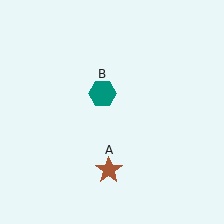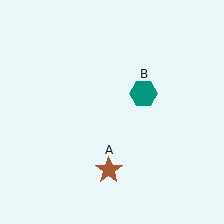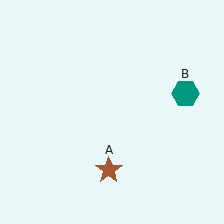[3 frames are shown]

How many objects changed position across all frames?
1 object changed position: teal hexagon (object B).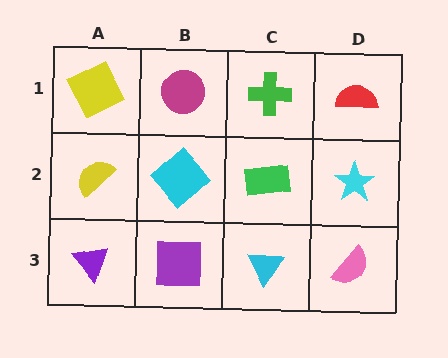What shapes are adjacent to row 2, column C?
A green cross (row 1, column C), a cyan triangle (row 3, column C), a cyan diamond (row 2, column B), a cyan star (row 2, column D).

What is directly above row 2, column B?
A magenta circle.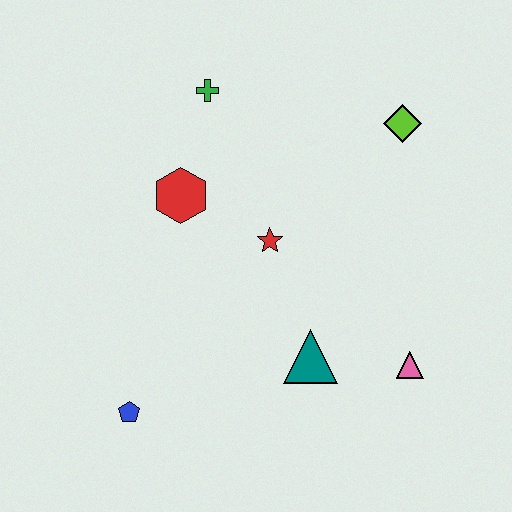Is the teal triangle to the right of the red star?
Yes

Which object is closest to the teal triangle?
The pink triangle is closest to the teal triangle.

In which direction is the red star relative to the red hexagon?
The red star is to the right of the red hexagon.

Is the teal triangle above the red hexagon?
No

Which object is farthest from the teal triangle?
The green cross is farthest from the teal triangle.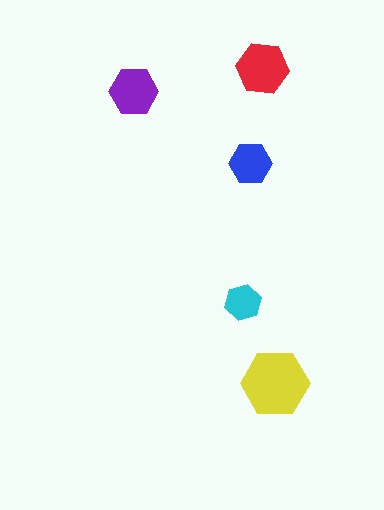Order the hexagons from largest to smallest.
the yellow one, the red one, the purple one, the blue one, the cyan one.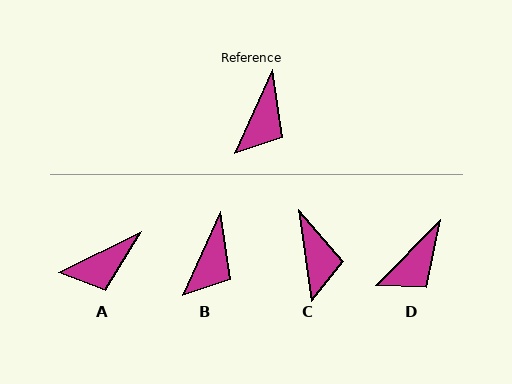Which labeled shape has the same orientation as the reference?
B.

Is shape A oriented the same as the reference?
No, it is off by about 39 degrees.